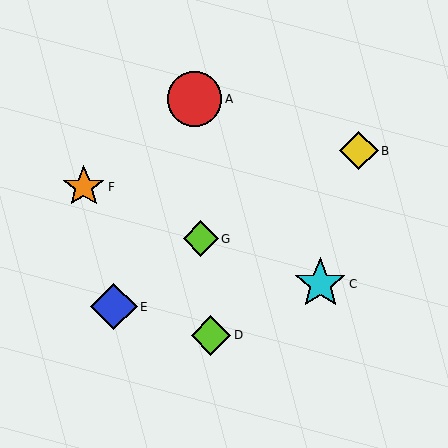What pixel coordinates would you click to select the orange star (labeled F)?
Click at (84, 187) to select the orange star F.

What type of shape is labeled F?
Shape F is an orange star.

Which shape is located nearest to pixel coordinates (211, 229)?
The lime diamond (labeled G) at (201, 239) is nearest to that location.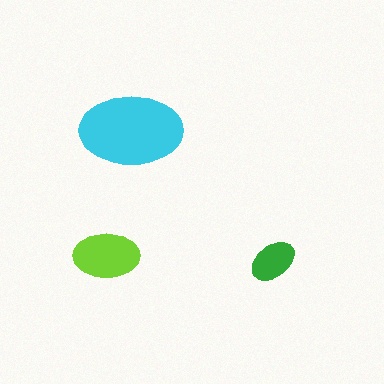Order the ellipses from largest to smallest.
the cyan one, the lime one, the green one.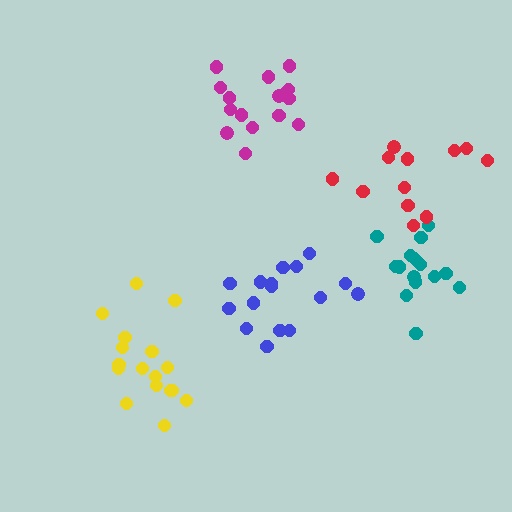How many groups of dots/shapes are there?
There are 5 groups.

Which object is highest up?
The magenta cluster is topmost.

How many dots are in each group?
Group 1: 16 dots, Group 2: 17 dots, Group 3: 16 dots, Group 4: 12 dots, Group 5: 16 dots (77 total).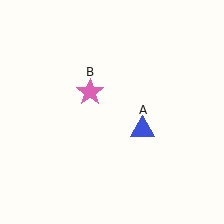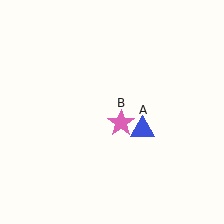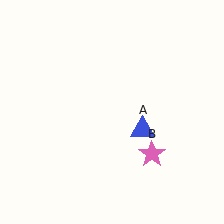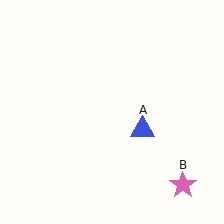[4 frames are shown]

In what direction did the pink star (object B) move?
The pink star (object B) moved down and to the right.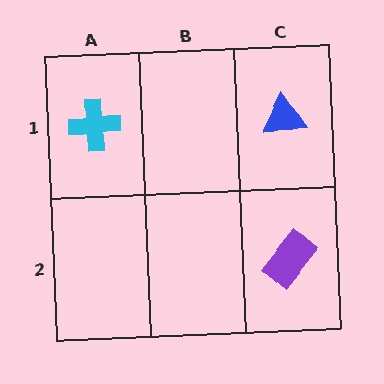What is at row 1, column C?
A blue triangle.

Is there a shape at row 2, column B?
No, that cell is empty.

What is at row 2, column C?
A purple rectangle.